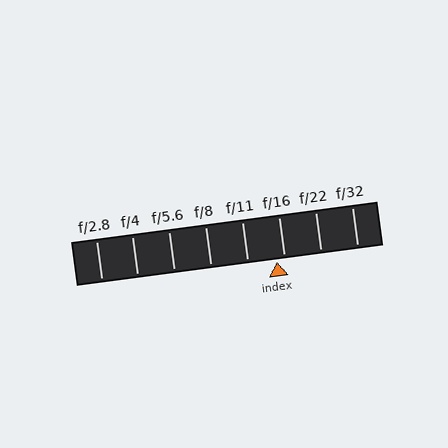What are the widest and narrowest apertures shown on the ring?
The widest aperture shown is f/2.8 and the narrowest is f/32.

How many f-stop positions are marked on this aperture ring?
There are 8 f-stop positions marked.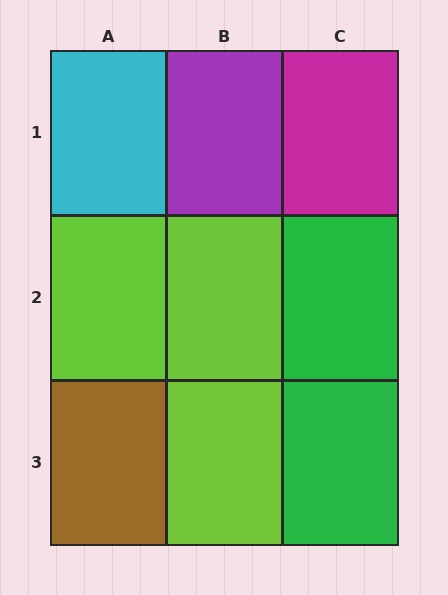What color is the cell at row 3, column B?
Lime.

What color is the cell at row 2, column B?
Lime.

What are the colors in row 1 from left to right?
Cyan, purple, magenta.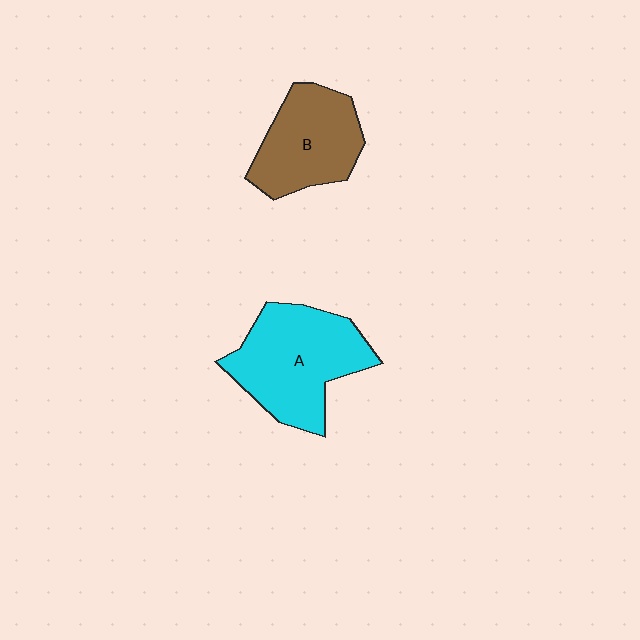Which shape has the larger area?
Shape A (cyan).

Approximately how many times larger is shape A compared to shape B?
Approximately 1.3 times.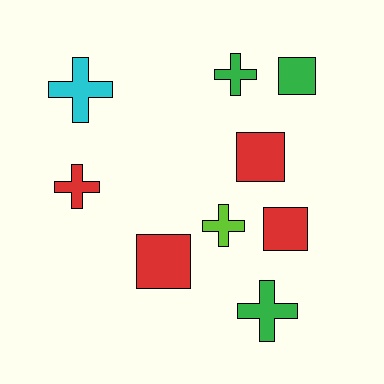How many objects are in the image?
There are 9 objects.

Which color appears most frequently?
Red, with 4 objects.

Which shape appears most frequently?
Cross, with 5 objects.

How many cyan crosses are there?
There is 1 cyan cross.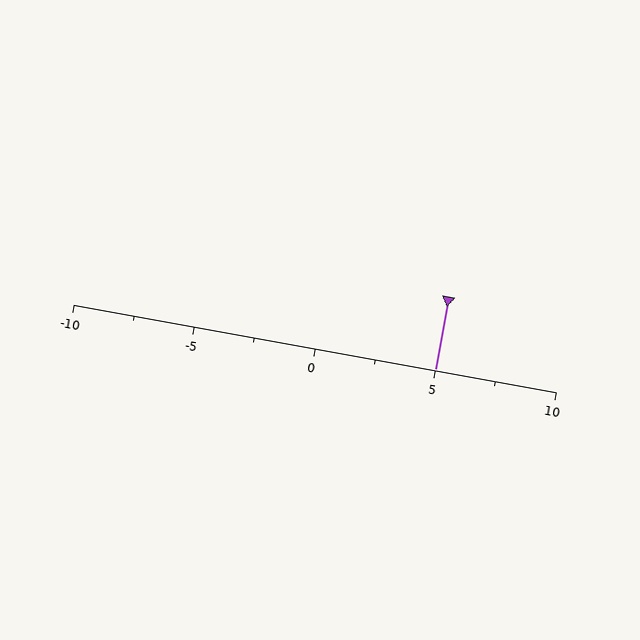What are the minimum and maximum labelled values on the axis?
The axis runs from -10 to 10.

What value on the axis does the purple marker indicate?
The marker indicates approximately 5.